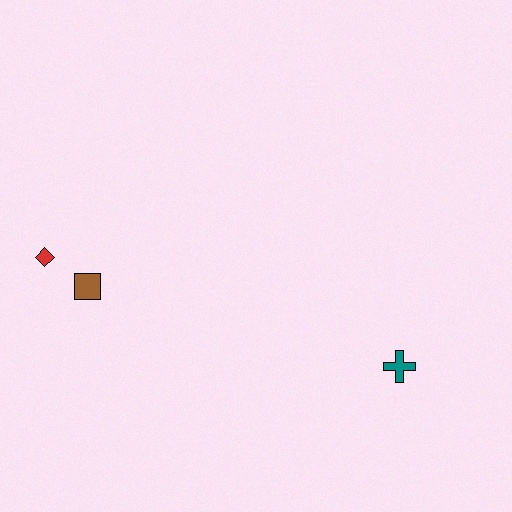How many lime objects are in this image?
There are no lime objects.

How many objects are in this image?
There are 3 objects.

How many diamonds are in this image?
There is 1 diamond.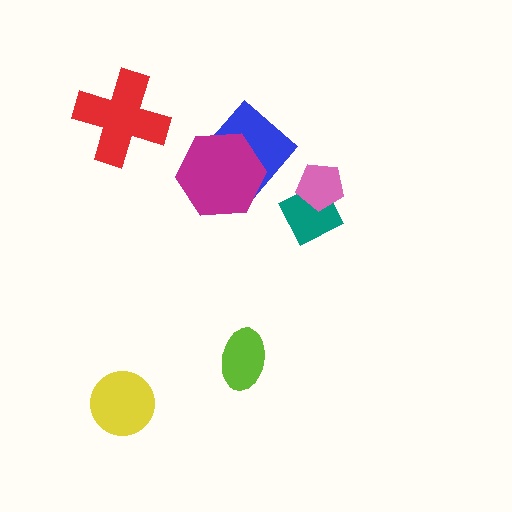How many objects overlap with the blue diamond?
1 object overlaps with the blue diamond.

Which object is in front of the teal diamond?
The pink pentagon is in front of the teal diamond.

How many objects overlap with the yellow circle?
0 objects overlap with the yellow circle.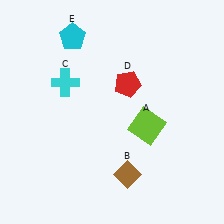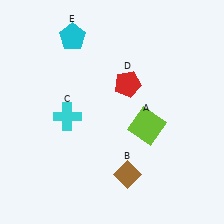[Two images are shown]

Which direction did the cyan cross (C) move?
The cyan cross (C) moved down.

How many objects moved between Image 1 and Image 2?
1 object moved between the two images.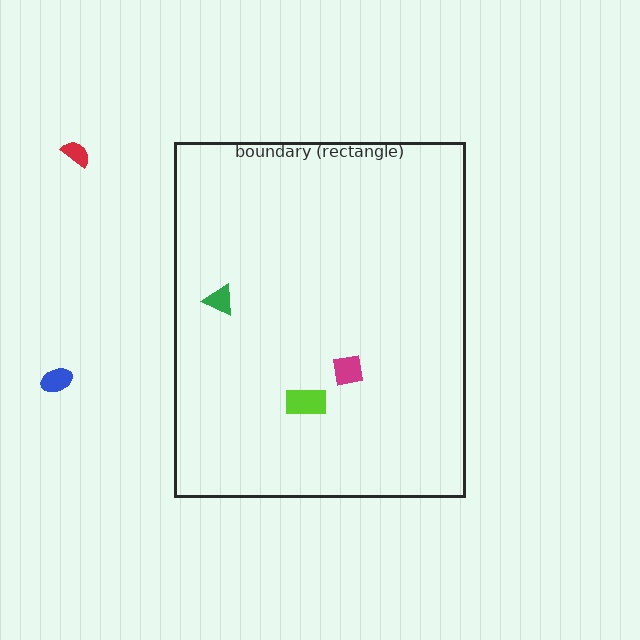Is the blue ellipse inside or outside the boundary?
Outside.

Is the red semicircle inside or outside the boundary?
Outside.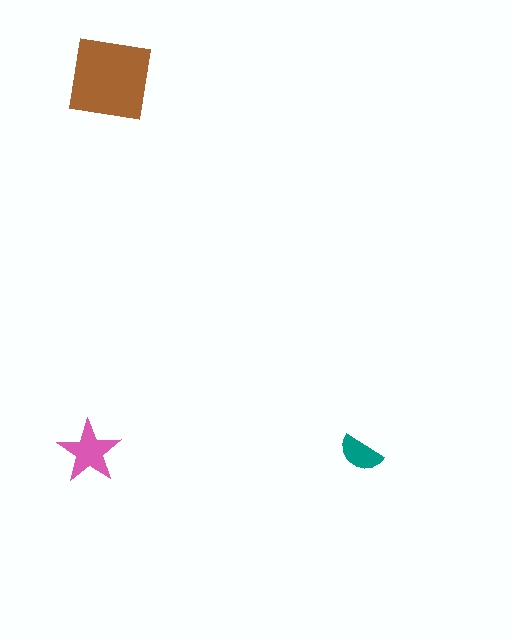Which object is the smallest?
The teal semicircle.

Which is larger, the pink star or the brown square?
The brown square.